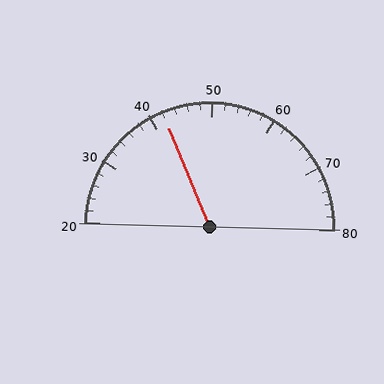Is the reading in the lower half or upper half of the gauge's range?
The reading is in the lower half of the range (20 to 80).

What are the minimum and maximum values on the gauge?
The gauge ranges from 20 to 80.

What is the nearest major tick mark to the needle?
The nearest major tick mark is 40.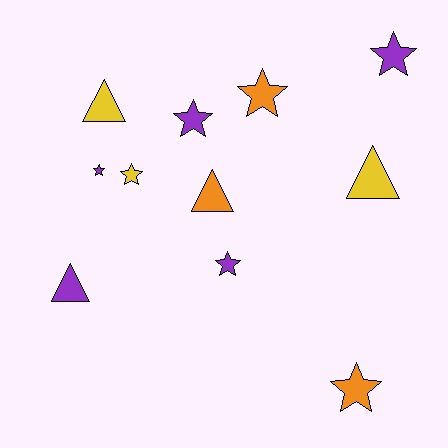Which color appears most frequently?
Purple, with 5 objects.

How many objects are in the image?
There are 11 objects.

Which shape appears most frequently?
Star, with 7 objects.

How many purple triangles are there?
There is 1 purple triangle.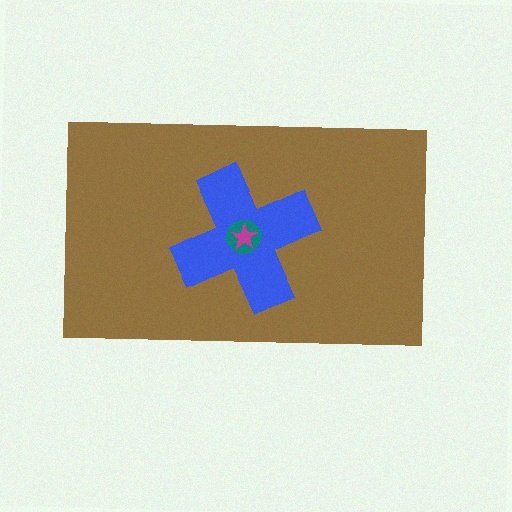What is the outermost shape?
The brown rectangle.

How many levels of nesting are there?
4.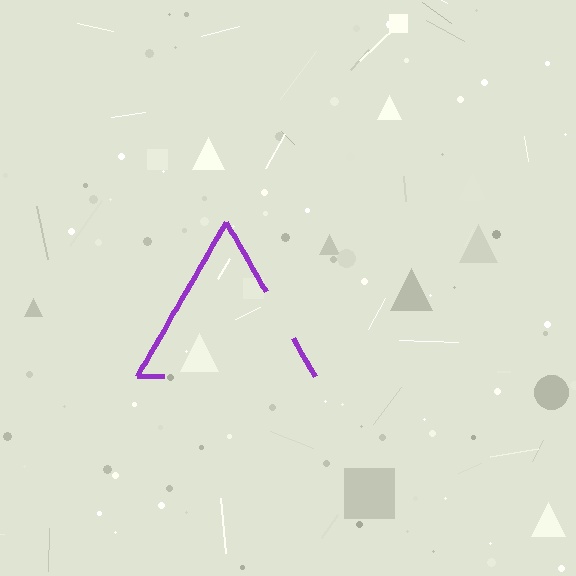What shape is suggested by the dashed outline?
The dashed outline suggests a triangle.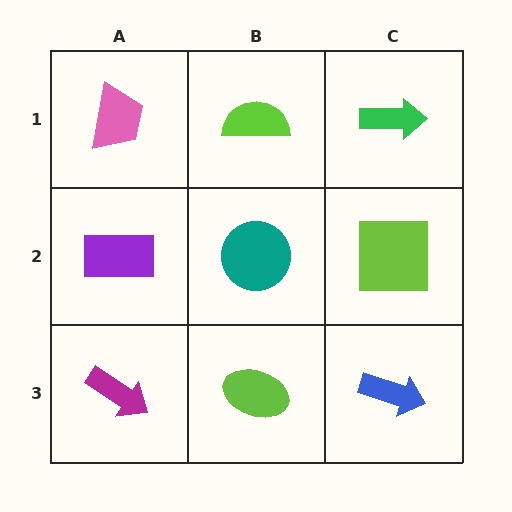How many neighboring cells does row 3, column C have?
2.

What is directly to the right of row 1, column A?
A lime semicircle.